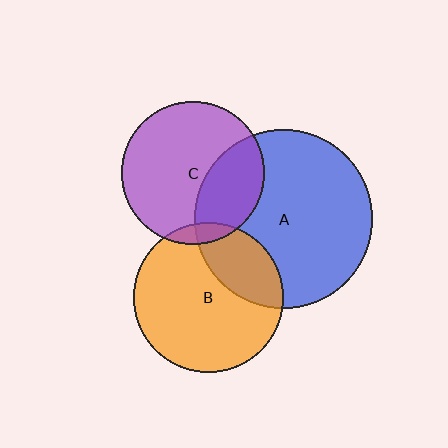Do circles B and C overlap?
Yes.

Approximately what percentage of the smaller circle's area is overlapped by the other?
Approximately 5%.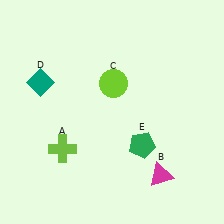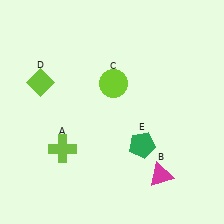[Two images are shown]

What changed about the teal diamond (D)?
In Image 1, D is teal. In Image 2, it changed to lime.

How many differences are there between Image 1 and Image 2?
There is 1 difference between the two images.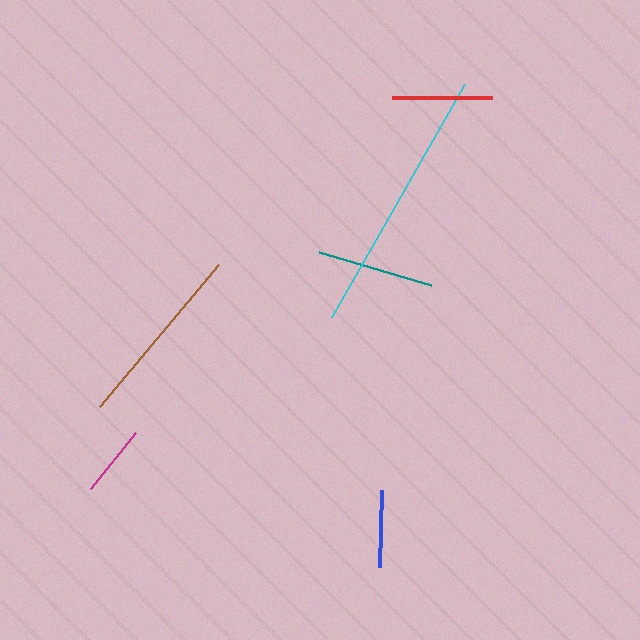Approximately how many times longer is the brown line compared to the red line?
The brown line is approximately 1.9 times the length of the red line.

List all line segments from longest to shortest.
From longest to shortest: cyan, brown, teal, red, blue, magenta.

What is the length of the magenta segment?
The magenta segment is approximately 72 pixels long.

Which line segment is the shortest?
The magenta line is the shortest at approximately 72 pixels.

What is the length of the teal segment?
The teal segment is approximately 117 pixels long.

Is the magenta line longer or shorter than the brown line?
The brown line is longer than the magenta line.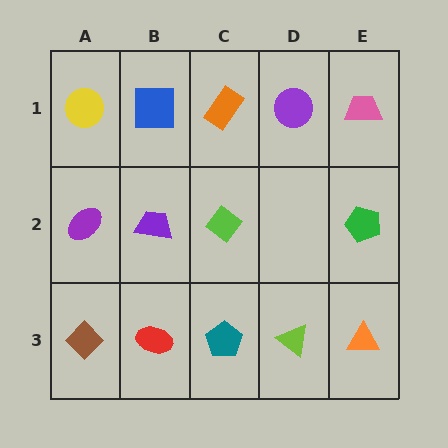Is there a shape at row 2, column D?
No, that cell is empty.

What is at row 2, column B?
A purple trapezoid.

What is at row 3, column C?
A teal pentagon.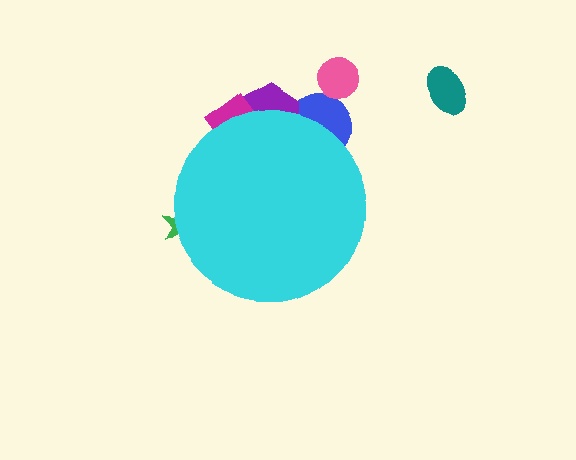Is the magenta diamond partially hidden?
Yes, the magenta diamond is partially hidden behind the cyan circle.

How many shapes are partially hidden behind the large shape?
4 shapes are partially hidden.